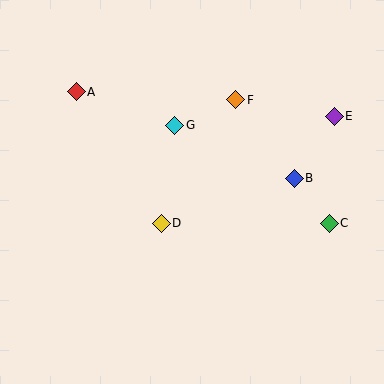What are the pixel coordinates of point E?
Point E is at (334, 116).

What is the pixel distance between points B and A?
The distance between B and A is 234 pixels.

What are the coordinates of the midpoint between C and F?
The midpoint between C and F is at (282, 162).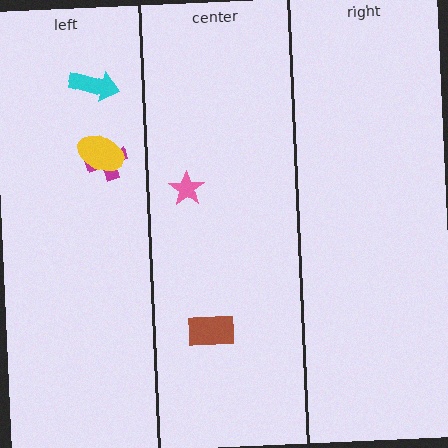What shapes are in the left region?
The magenta cross, the yellow ellipse, the cyan arrow.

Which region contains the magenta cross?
The left region.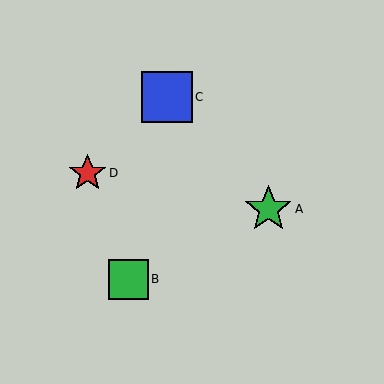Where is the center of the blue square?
The center of the blue square is at (167, 97).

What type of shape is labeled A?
Shape A is a green star.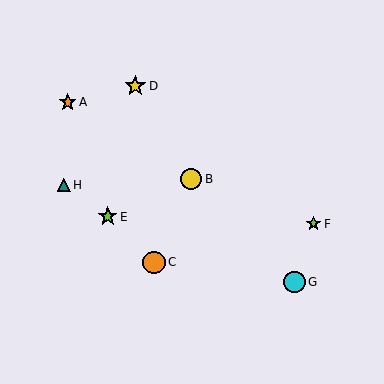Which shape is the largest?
The orange circle (labeled C) is the largest.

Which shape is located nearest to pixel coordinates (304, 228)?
The lime star (labeled F) at (313, 224) is nearest to that location.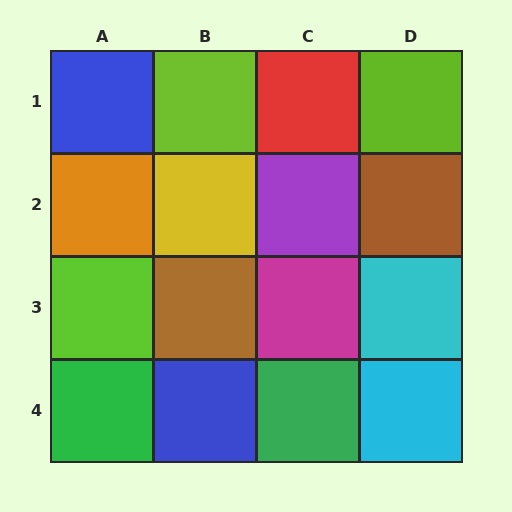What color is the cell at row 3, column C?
Magenta.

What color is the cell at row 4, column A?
Green.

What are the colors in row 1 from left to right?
Blue, lime, red, lime.